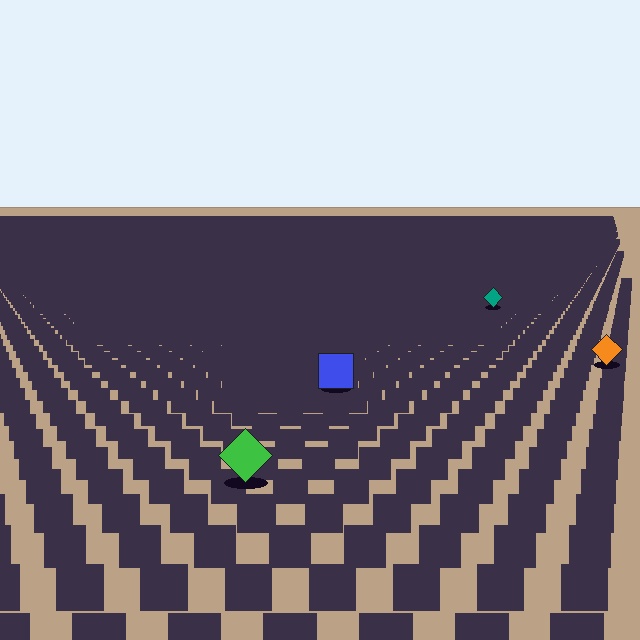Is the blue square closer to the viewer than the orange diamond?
Yes. The blue square is closer — you can tell from the texture gradient: the ground texture is coarser near it.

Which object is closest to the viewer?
The green diamond is closest. The texture marks near it are larger and more spread out.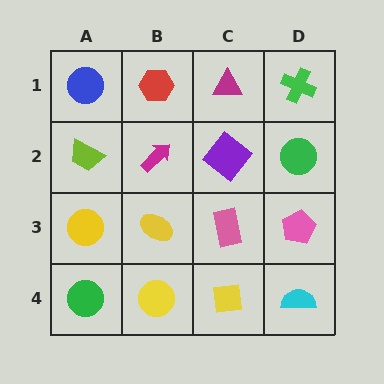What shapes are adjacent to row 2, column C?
A magenta triangle (row 1, column C), a pink rectangle (row 3, column C), a magenta arrow (row 2, column B), a green circle (row 2, column D).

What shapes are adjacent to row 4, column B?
A yellow ellipse (row 3, column B), a green circle (row 4, column A), a yellow square (row 4, column C).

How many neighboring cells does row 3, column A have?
3.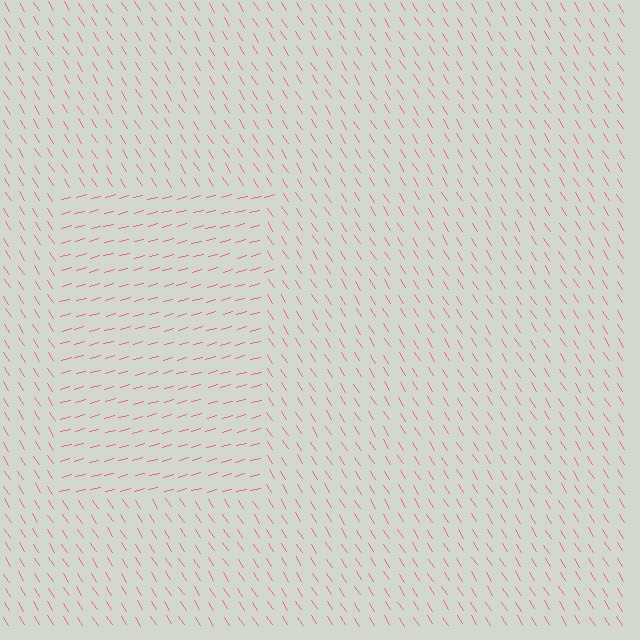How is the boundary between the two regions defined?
The boundary is defined purely by a change in line orientation (approximately 73 degrees difference). All lines are the same color and thickness.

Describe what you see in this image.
The image is filled with small pink line segments. A rectangle region in the image has lines oriented differently from the surrounding lines, creating a visible texture boundary.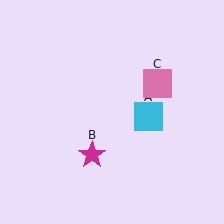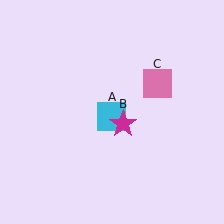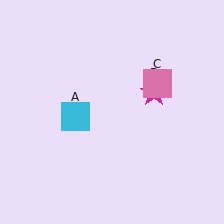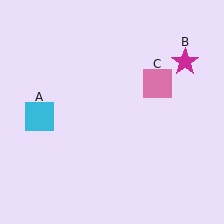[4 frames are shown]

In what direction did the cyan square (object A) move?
The cyan square (object A) moved left.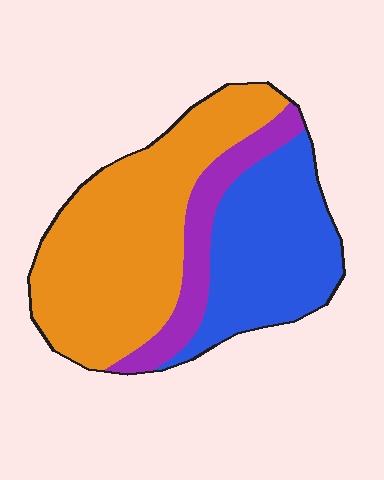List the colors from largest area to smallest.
From largest to smallest: orange, blue, purple.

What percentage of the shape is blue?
Blue takes up about one third (1/3) of the shape.